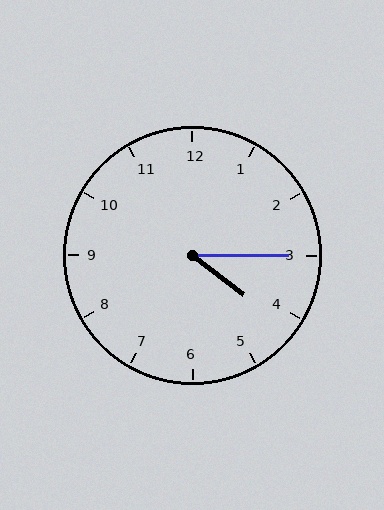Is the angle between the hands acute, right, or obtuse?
It is acute.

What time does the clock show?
4:15.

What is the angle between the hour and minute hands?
Approximately 38 degrees.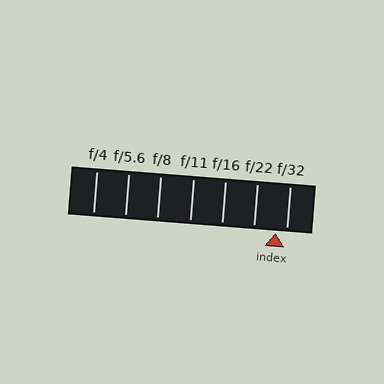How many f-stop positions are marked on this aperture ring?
There are 7 f-stop positions marked.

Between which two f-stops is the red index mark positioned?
The index mark is between f/22 and f/32.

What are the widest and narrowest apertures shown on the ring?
The widest aperture shown is f/4 and the narrowest is f/32.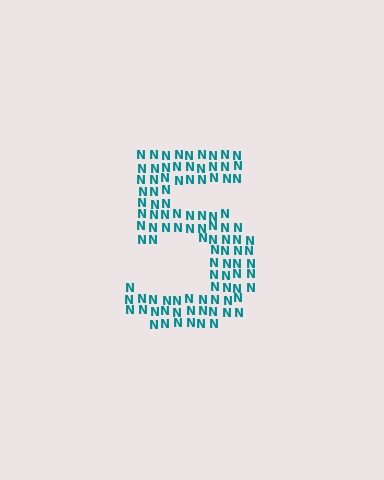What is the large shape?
The large shape is the digit 5.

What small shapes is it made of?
It is made of small letter N's.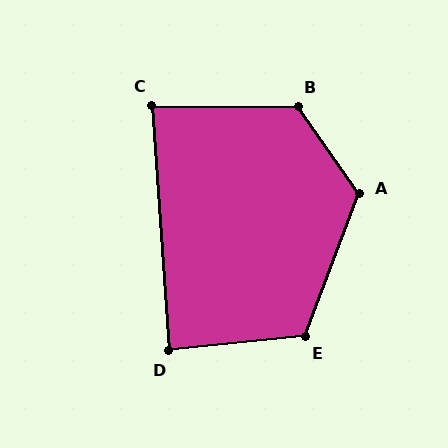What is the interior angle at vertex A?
Approximately 124 degrees (obtuse).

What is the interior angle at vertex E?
Approximately 117 degrees (obtuse).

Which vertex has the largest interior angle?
B, at approximately 126 degrees.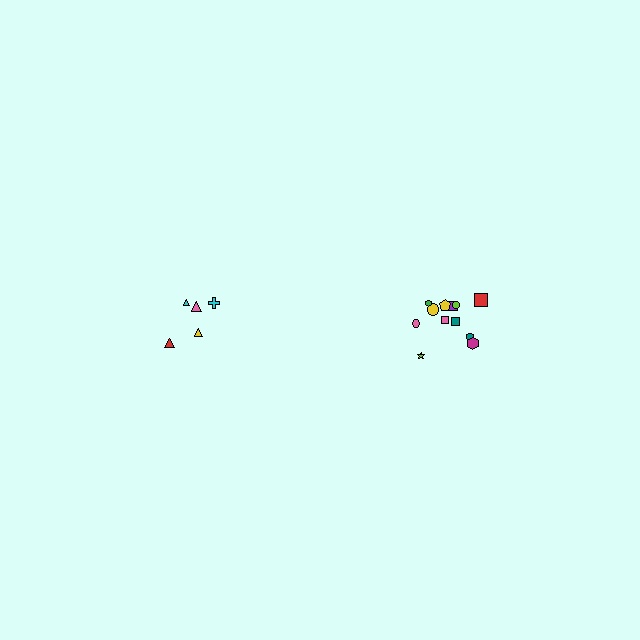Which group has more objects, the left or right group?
The right group.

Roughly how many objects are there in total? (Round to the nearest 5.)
Roughly 15 objects in total.